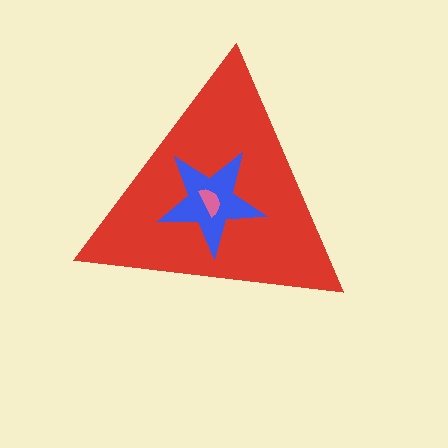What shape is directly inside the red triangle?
The blue star.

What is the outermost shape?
The red triangle.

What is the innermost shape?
The pink semicircle.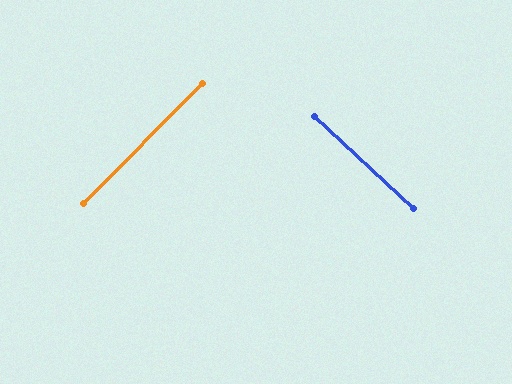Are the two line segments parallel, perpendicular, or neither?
Perpendicular — they meet at approximately 88°.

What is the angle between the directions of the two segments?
Approximately 88 degrees.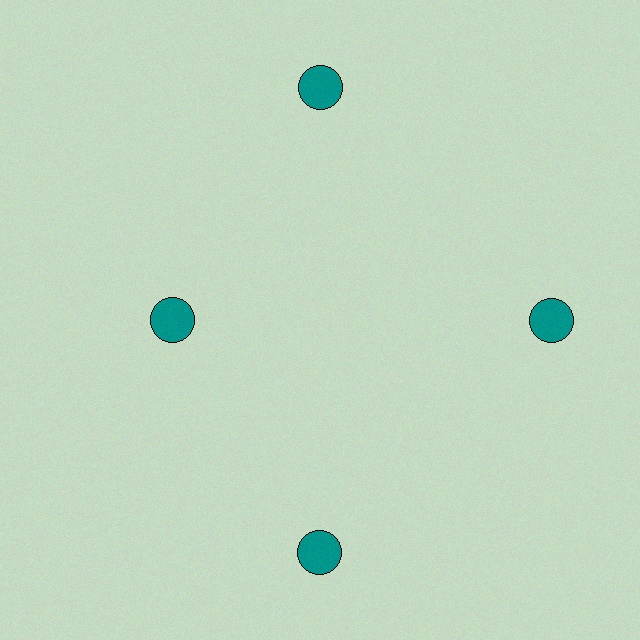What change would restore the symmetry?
The symmetry would be restored by moving it outward, back onto the ring so that all 4 circles sit at equal angles and equal distance from the center.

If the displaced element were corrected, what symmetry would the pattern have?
It would have 4-fold rotational symmetry — the pattern would map onto itself every 90 degrees.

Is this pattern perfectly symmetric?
No. The 4 teal circles are arranged in a ring, but one element near the 9 o'clock position is pulled inward toward the center, breaking the 4-fold rotational symmetry.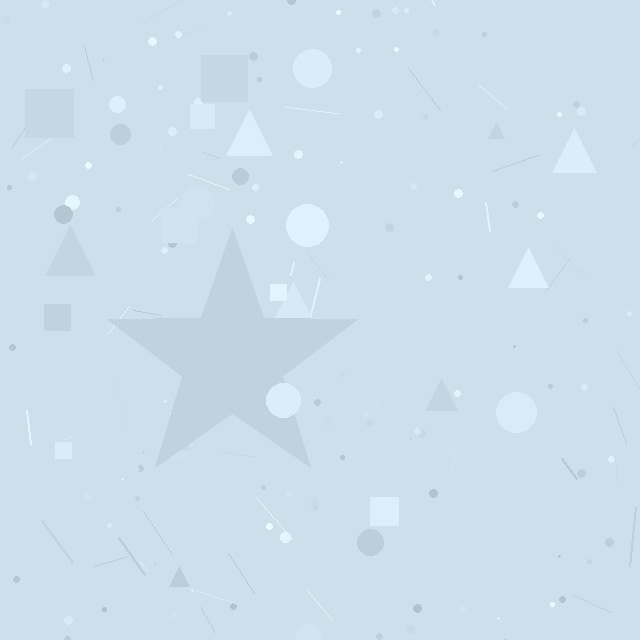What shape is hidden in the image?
A star is hidden in the image.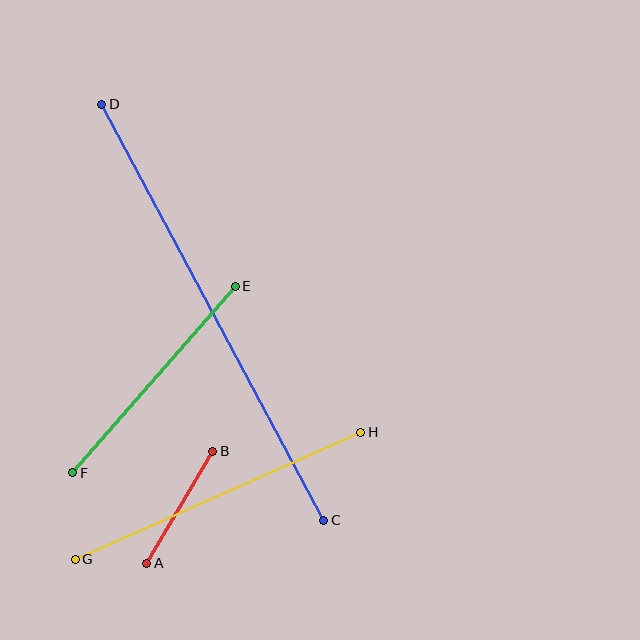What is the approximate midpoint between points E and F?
The midpoint is at approximately (154, 379) pixels.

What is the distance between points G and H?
The distance is approximately 312 pixels.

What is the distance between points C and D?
The distance is approximately 471 pixels.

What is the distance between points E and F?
The distance is approximately 247 pixels.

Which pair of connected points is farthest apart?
Points C and D are farthest apart.